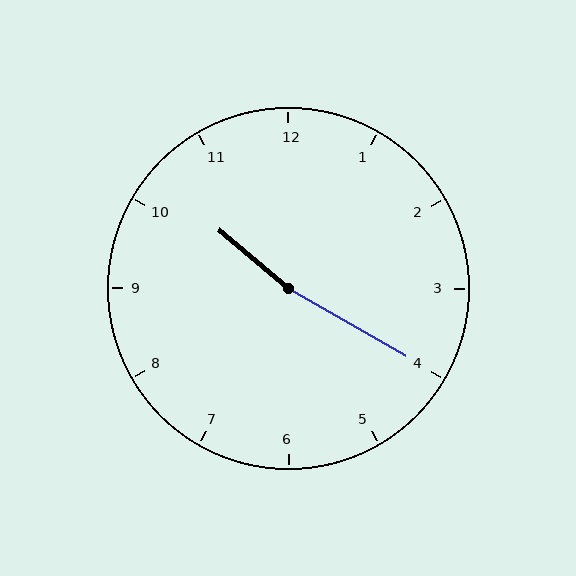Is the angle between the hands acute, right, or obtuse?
It is obtuse.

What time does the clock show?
10:20.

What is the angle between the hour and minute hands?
Approximately 170 degrees.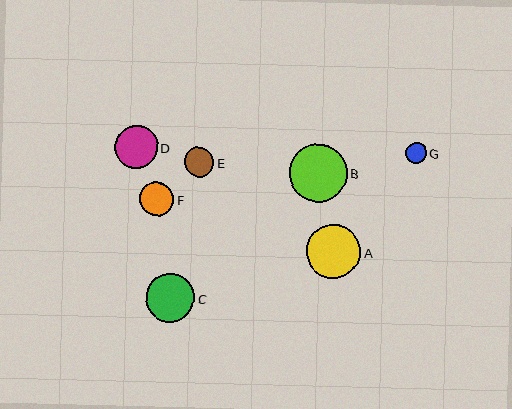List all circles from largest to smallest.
From largest to smallest: B, A, C, D, F, E, G.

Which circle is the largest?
Circle B is the largest with a size of approximately 58 pixels.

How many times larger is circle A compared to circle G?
Circle A is approximately 2.6 times the size of circle G.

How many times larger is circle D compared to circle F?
Circle D is approximately 1.2 times the size of circle F.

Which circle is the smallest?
Circle G is the smallest with a size of approximately 21 pixels.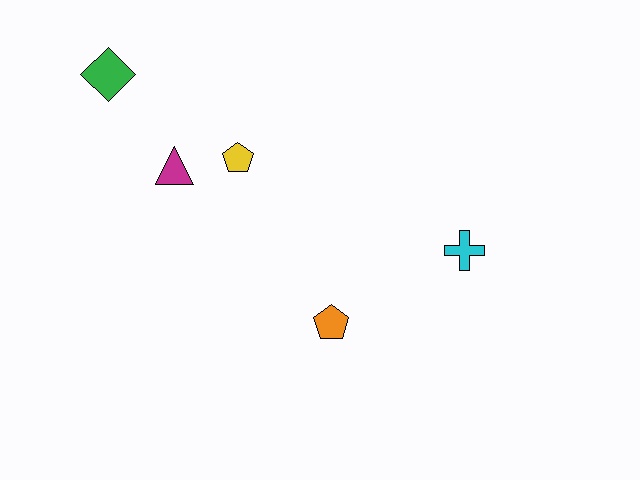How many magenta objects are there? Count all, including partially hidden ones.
There is 1 magenta object.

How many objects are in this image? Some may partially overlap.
There are 5 objects.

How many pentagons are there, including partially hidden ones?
There are 2 pentagons.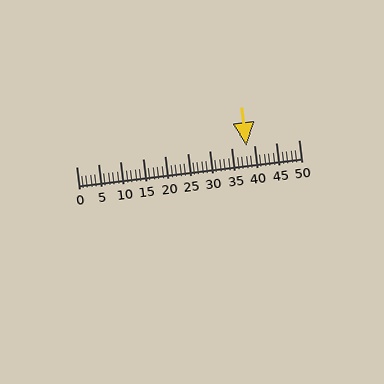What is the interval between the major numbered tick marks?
The major tick marks are spaced 5 units apart.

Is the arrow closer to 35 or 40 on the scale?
The arrow is closer to 40.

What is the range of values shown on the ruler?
The ruler shows values from 0 to 50.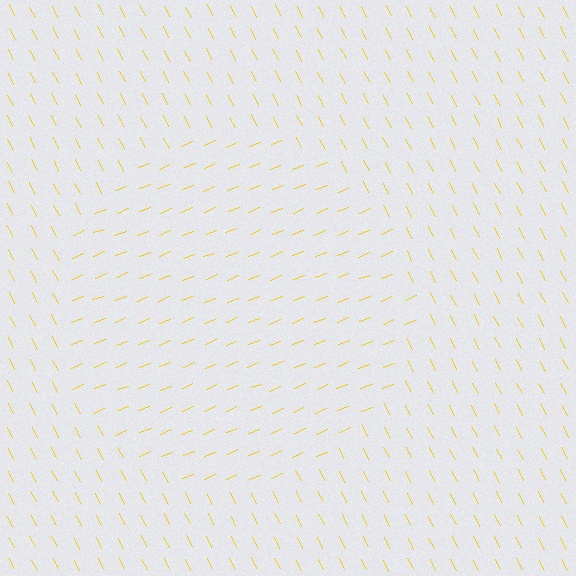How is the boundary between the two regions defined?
The boundary is defined purely by a change in line orientation (approximately 85 degrees difference). All lines are the same color and thickness.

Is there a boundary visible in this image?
Yes, there is a texture boundary formed by a change in line orientation.